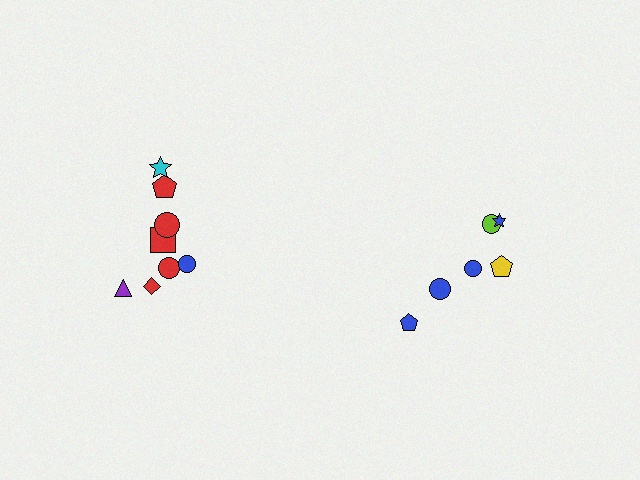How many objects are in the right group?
There are 6 objects.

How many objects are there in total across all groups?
There are 14 objects.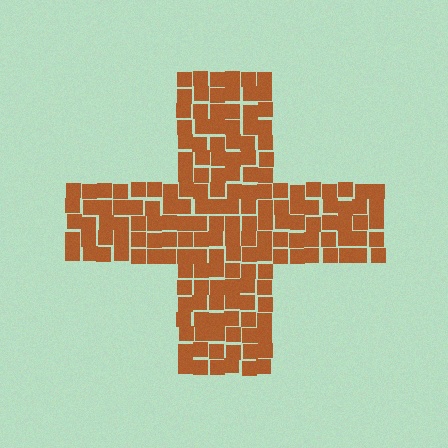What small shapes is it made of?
It is made of small squares.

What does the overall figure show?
The overall figure shows a cross.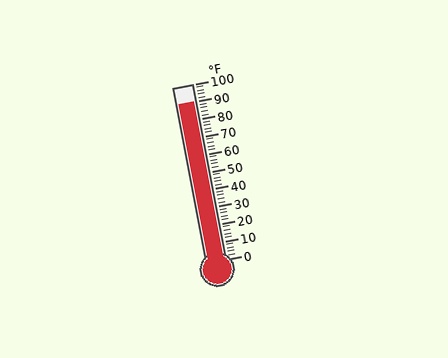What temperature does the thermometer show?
The thermometer shows approximately 90°F.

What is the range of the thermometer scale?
The thermometer scale ranges from 0°F to 100°F.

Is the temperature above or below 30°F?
The temperature is above 30°F.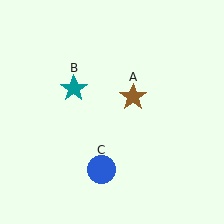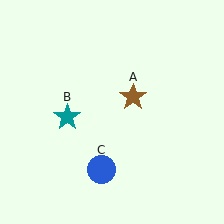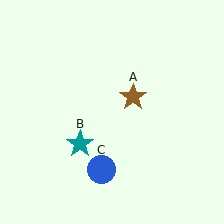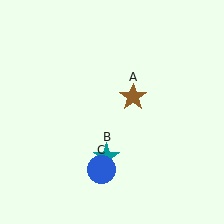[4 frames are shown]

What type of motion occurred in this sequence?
The teal star (object B) rotated counterclockwise around the center of the scene.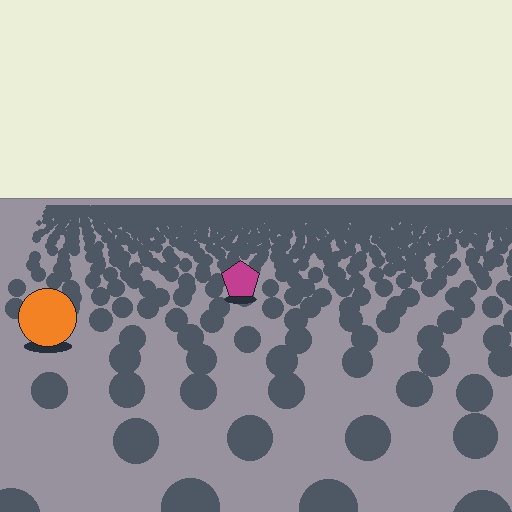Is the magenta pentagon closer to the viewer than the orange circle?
No. The orange circle is closer — you can tell from the texture gradient: the ground texture is coarser near it.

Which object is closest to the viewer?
The orange circle is closest. The texture marks near it are larger and more spread out.